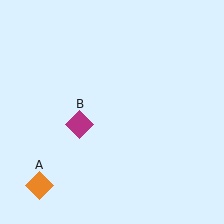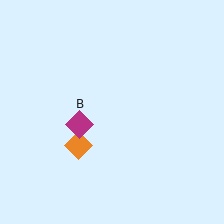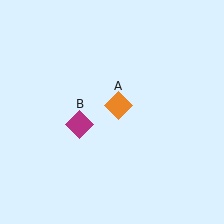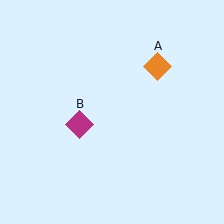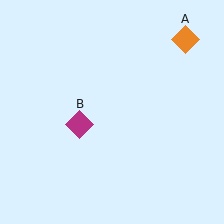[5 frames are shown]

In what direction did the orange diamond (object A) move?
The orange diamond (object A) moved up and to the right.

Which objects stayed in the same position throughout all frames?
Magenta diamond (object B) remained stationary.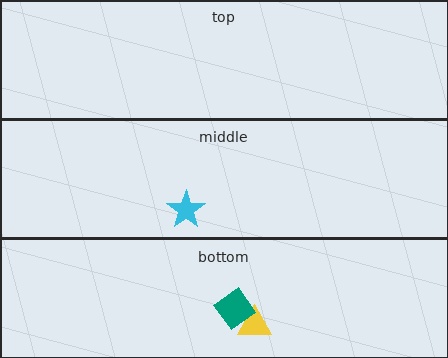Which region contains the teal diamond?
The bottom region.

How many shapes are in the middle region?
1.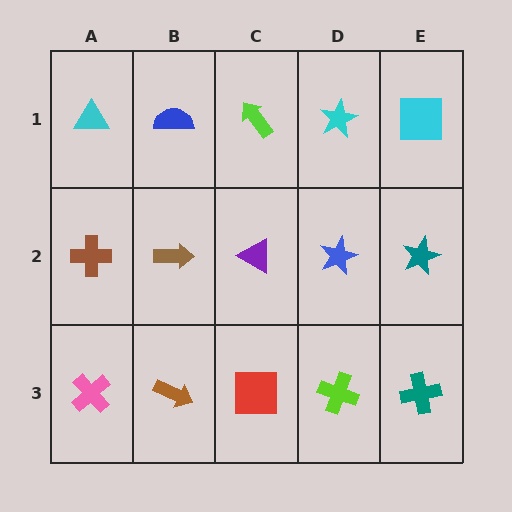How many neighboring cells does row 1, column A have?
2.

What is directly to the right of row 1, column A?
A blue semicircle.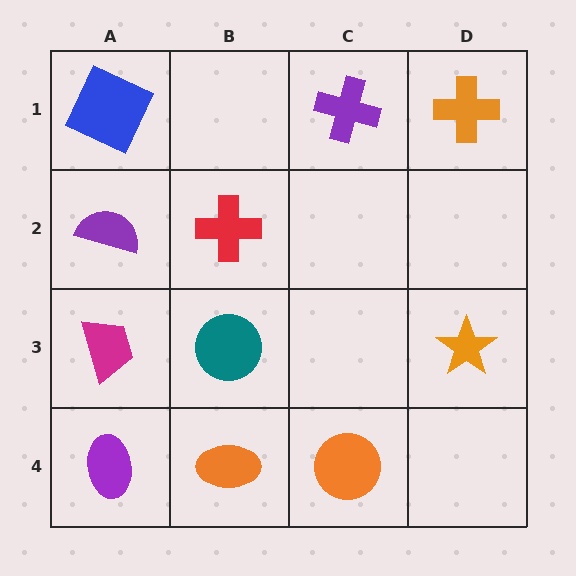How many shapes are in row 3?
3 shapes.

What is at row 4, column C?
An orange circle.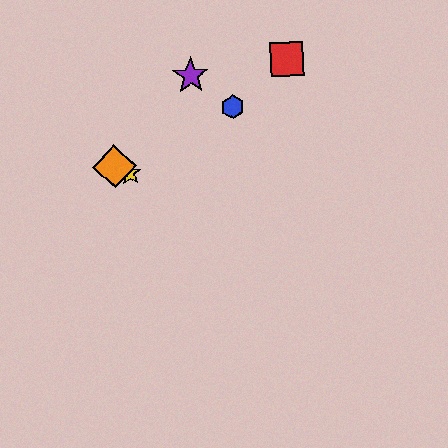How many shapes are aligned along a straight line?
3 shapes (the green diamond, the yellow star, the orange diamond) are aligned along a straight line.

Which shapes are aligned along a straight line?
The green diamond, the yellow star, the orange diamond are aligned along a straight line.